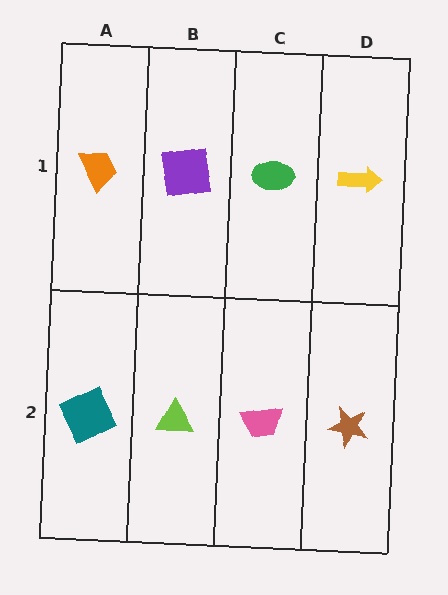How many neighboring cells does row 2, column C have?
3.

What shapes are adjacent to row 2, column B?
A purple square (row 1, column B), a teal square (row 2, column A), a pink trapezoid (row 2, column C).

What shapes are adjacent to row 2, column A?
An orange trapezoid (row 1, column A), a lime triangle (row 2, column B).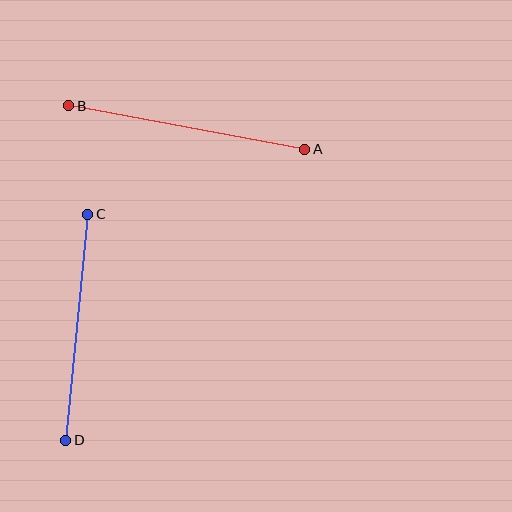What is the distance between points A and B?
The distance is approximately 240 pixels.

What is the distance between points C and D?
The distance is approximately 227 pixels.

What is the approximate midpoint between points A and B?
The midpoint is at approximately (187, 127) pixels.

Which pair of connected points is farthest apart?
Points A and B are farthest apart.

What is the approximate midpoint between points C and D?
The midpoint is at approximately (77, 327) pixels.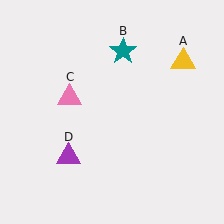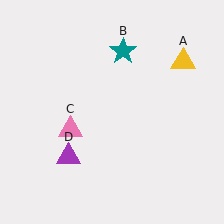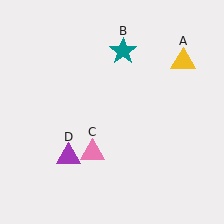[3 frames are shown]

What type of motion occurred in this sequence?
The pink triangle (object C) rotated counterclockwise around the center of the scene.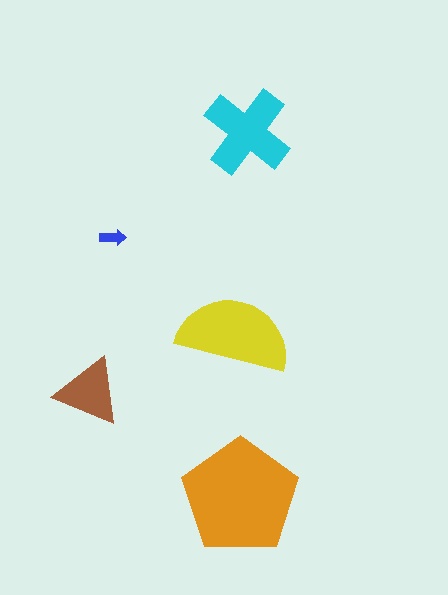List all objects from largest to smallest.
The orange pentagon, the yellow semicircle, the cyan cross, the brown triangle, the blue arrow.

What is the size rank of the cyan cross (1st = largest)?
3rd.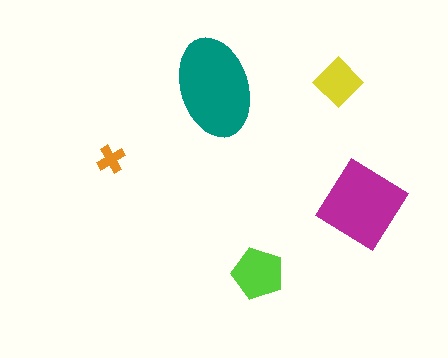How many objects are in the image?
There are 5 objects in the image.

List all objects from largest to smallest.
The teal ellipse, the magenta diamond, the lime pentagon, the yellow diamond, the orange cross.